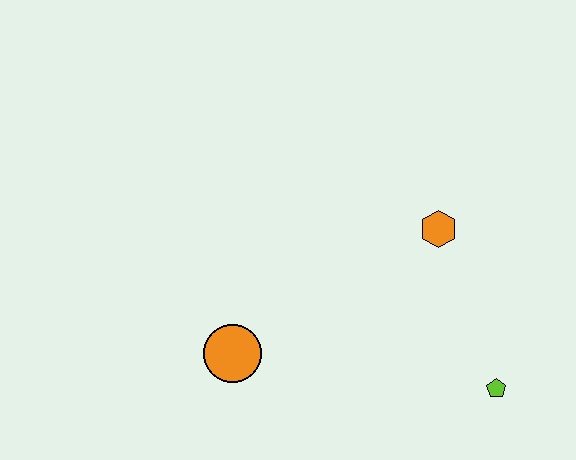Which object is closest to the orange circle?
The orange hexagon is closest to the orange circle.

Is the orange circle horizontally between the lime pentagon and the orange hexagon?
No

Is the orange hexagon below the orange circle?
No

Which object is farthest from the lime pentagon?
The orange circle is farthest from the lime pentagon.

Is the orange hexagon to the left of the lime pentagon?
Yes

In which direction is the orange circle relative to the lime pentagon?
The orange circle is to the left of the lime pentagon.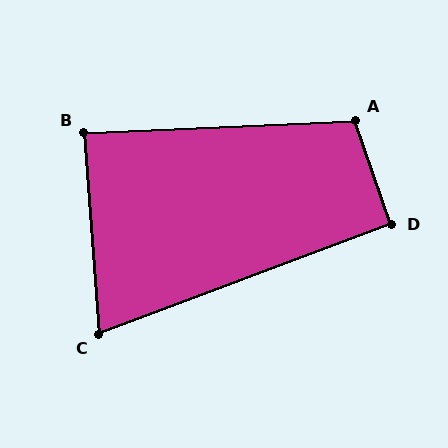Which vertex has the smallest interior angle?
C, at approximately 74 degrees.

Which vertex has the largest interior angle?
A, at approximately 106 degrees.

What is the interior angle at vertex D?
Approximately 92 degrees (approximately right).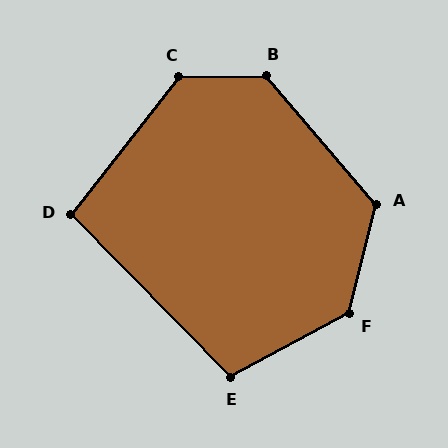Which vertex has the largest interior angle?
F, at approximately 133 degrees.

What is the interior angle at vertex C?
Approximately 129 degrees (obtuse).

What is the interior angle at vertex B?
Approximately 130 degrees (obtuse).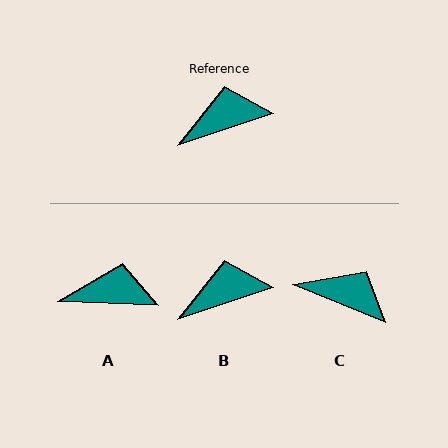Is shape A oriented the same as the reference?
No, it is off by about 21 degrees.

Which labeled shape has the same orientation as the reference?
B.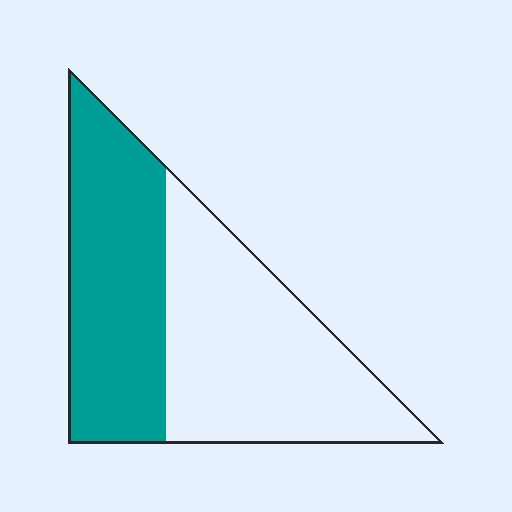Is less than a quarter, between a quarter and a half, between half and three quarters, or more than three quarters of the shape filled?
Between a quarter and a half.